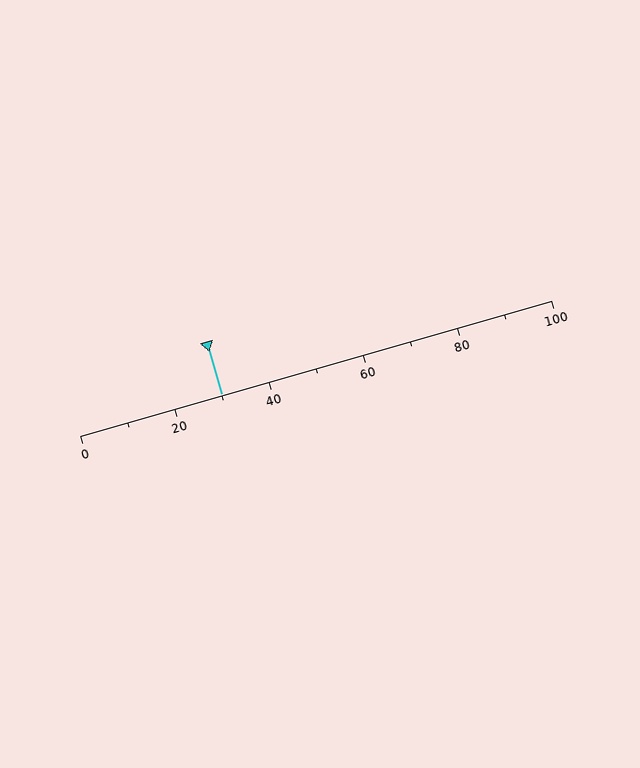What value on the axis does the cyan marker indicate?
The marker indicates approximately 30.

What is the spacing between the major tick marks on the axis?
The major ticks are spaced 20 apart.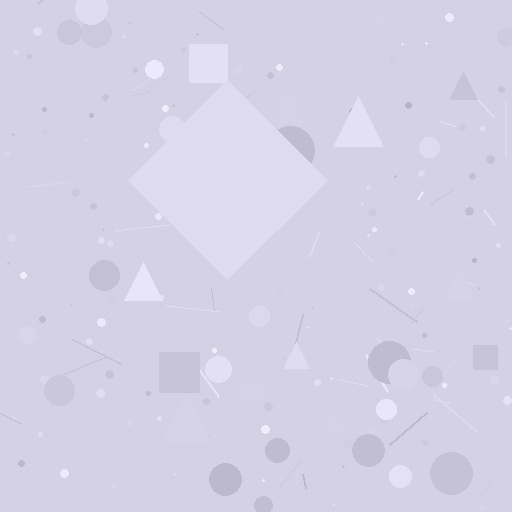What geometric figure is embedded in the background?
A diamond is embedded in the background.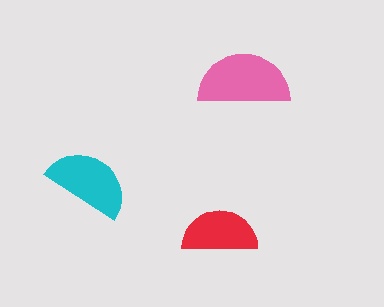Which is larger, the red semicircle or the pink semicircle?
The pink one.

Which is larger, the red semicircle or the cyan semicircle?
The cyan one.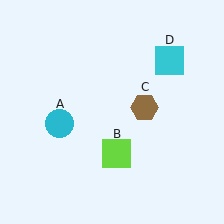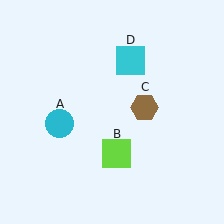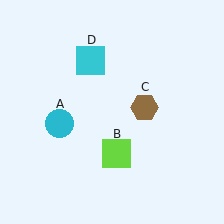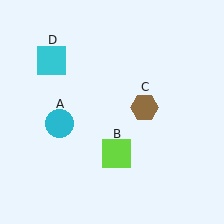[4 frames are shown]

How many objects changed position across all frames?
1 object changed position: cyan square (object D).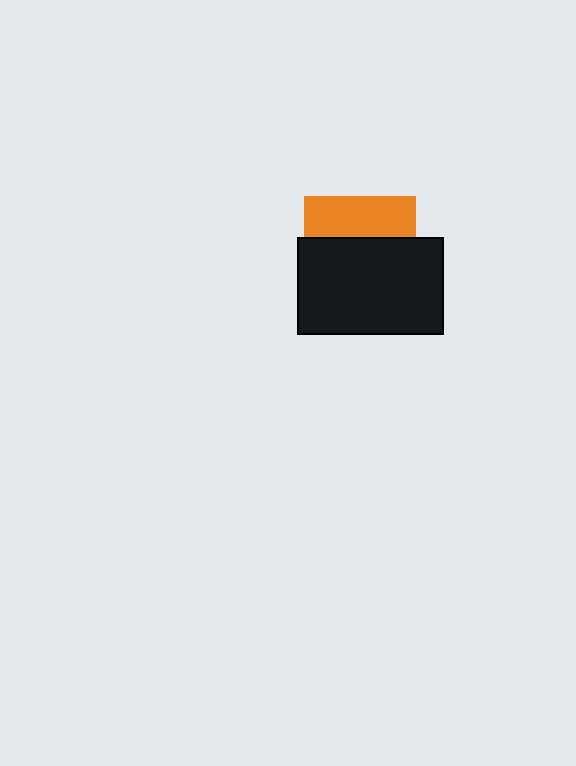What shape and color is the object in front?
The object in front is a black rectangle.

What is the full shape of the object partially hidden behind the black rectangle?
The partially hidden object is an orange square.